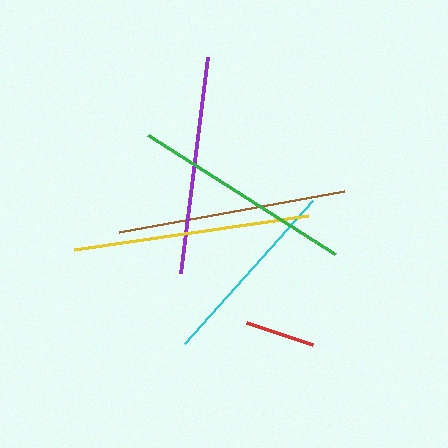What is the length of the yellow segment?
The yellow segment is approximately 237 pixels long.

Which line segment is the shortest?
The red line is the shortest at approximately 70 pixels.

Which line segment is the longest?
The yellow line is the longest at approximately 237 pixels.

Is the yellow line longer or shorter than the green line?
The yellow line is longer than the green line.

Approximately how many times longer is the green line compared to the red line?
The green line is approximately 3.2 times the length of the red line.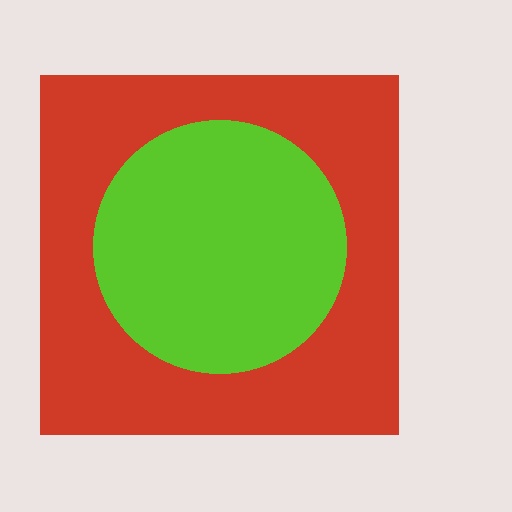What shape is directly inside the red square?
The lime circle.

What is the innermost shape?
The lime circle.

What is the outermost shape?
The red square.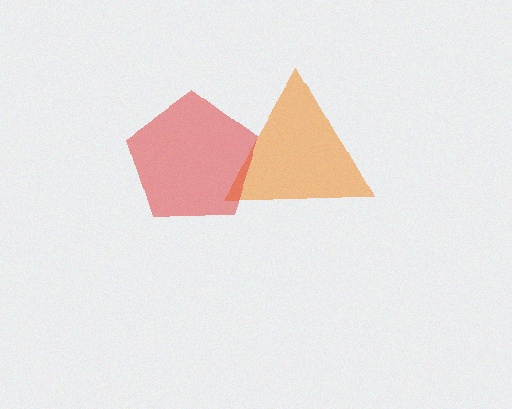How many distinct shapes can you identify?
There are 2 distinct shapes: an orange triangle, a red pentagon.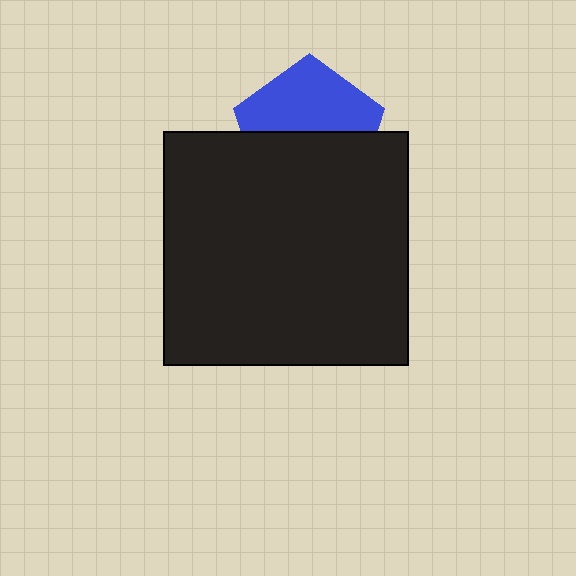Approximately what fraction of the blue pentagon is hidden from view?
Roughly 50% of the blue pentagon is hidden behind the black rectangle.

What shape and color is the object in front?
The object in front is a black rectangle.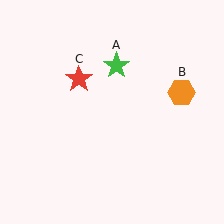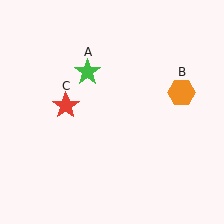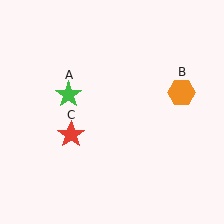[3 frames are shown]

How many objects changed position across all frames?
2 objects changed position: green star (object A), red star (object C).